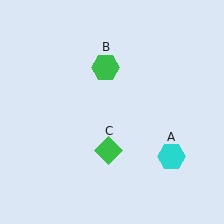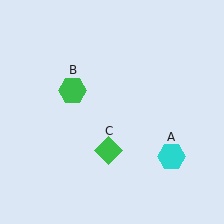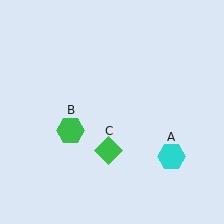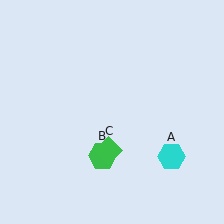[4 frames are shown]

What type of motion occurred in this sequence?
The green hexagon (object B) rotated counterclockwise around the center of the scene.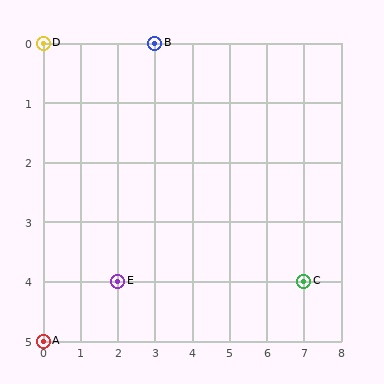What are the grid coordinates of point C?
Point C is at grid coordinates (7, 4).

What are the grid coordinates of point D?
Point D is at grid coordinates (0, 0).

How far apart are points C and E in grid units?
Points C and E are 5 columns apart.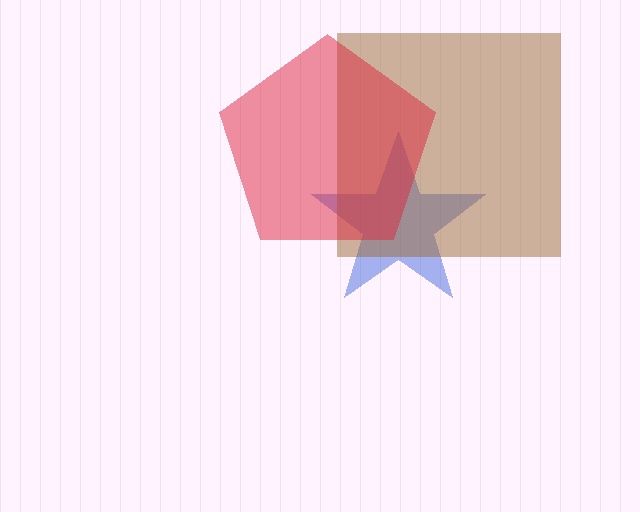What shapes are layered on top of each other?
The layered shapes are: a blue star, a brown square, a red pentagon.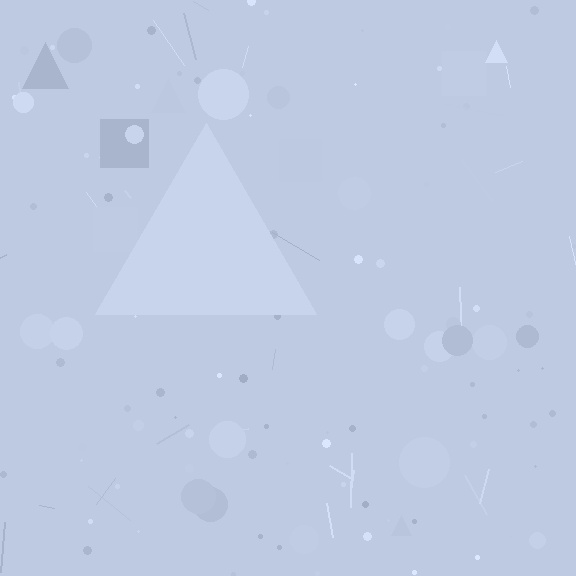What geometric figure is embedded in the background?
A triangle is embedded in the background.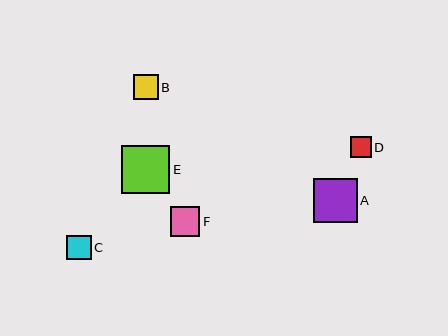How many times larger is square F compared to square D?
Square F is approximately 1.4 times the size of square D.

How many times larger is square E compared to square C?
Square E is approximately 2.0 times the size of square C.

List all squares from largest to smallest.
From largest to smallest: E, A, F, B, C, D.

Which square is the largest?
Square E is the largest with a size of approximately 48 pixels.